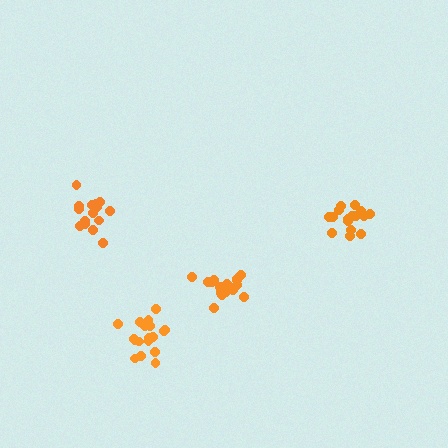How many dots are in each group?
Group 1: 18 dots, Group 2: 17 dots, Group 3: 17 dots, Group 4: 19 dots (71 total).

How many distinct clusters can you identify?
There are 4 distinct clusters.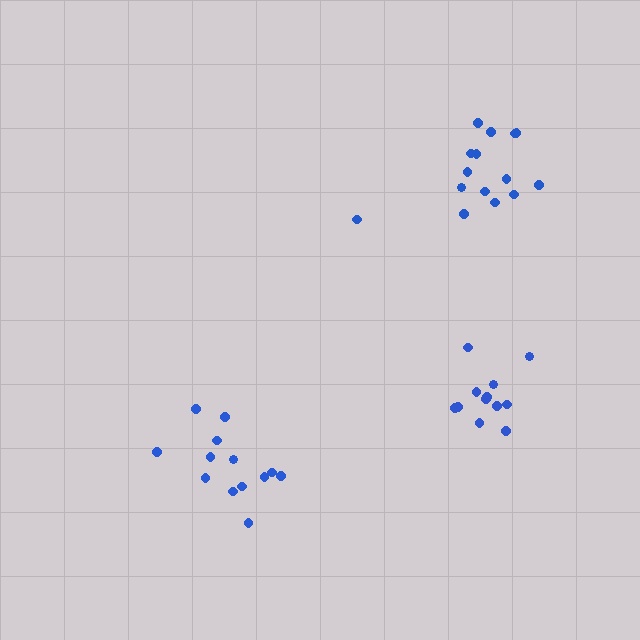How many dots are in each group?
Group 1: 15 dots, Group 2: 13 dots, Group 3: 12 dots (40 total).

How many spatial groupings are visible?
There are 3 spatial groupings.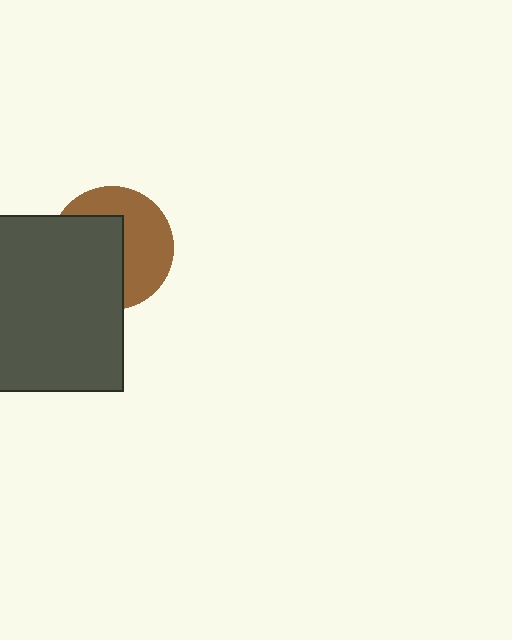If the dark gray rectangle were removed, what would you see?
You would see the complete brown circle.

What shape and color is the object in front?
The object in front is a dark gray rectangle.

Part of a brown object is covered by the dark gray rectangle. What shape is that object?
It is a circle.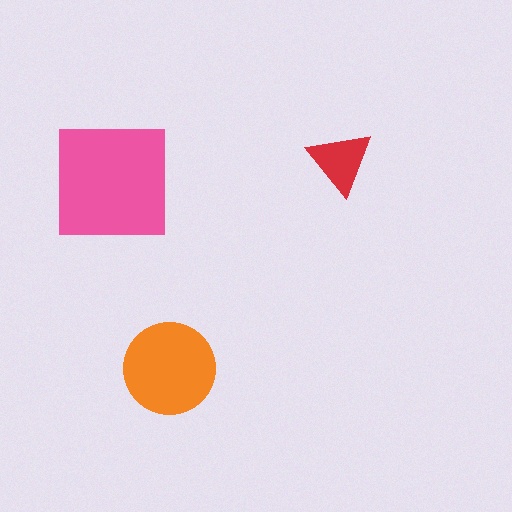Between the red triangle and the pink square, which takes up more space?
The pink square.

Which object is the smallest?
The red triangle.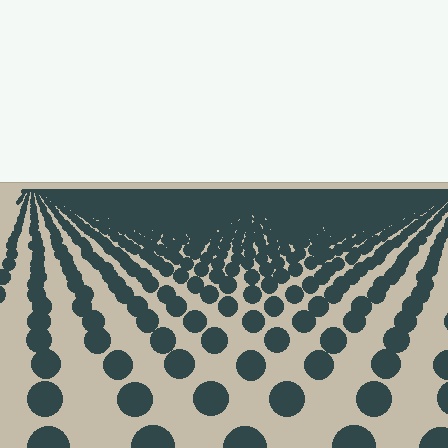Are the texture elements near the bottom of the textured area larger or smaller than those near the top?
Larger. Near the bottom, elements are closer to the viewer and appear at a bigger on-screen size.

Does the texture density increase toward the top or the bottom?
Density increases toward the top.